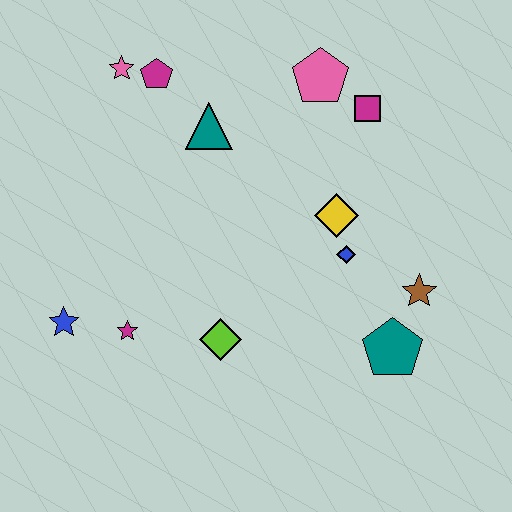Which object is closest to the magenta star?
The blue star is closest to the magenta star.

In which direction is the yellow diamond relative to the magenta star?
The yellow diamond is to the right of the magenta star.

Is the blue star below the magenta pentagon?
Yes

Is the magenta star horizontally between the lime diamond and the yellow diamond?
No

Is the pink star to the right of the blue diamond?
No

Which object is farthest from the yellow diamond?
The blue star is farthest from the yellow diamond.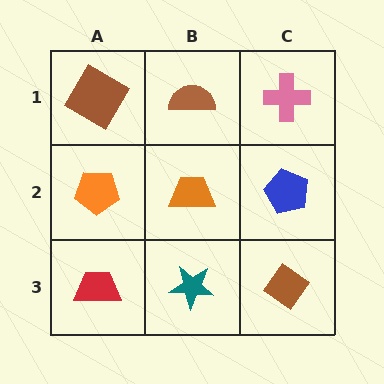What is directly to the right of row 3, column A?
A teal star.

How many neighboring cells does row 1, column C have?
2.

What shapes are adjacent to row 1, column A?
An orange pentagon (row 2, column A), a brown semicircle (row 1, column B).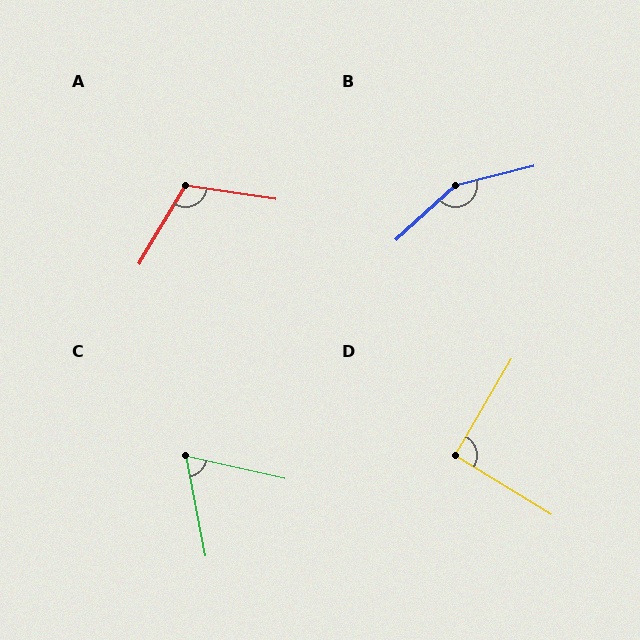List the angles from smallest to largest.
C (67°), D (91°), A (112°), B (151°).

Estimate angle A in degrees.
Approximately 112 degrees.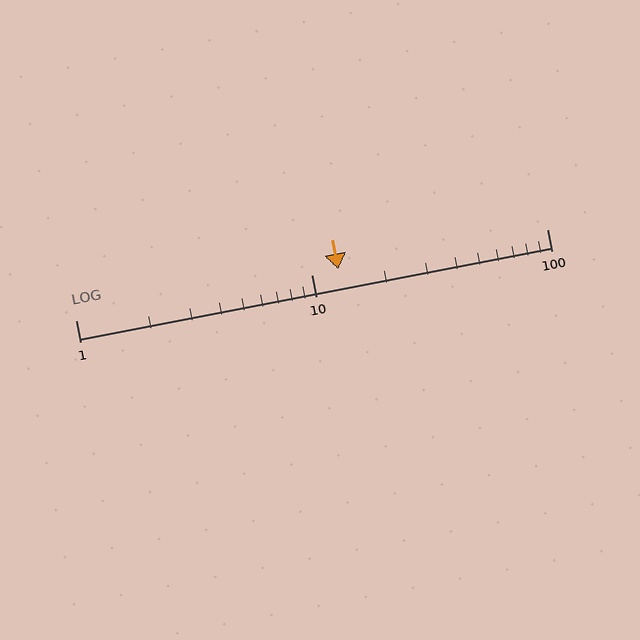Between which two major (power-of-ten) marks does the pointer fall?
The pointer is between 10 and 100.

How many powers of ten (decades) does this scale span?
The scale spans 2 decades, from 1 to 100.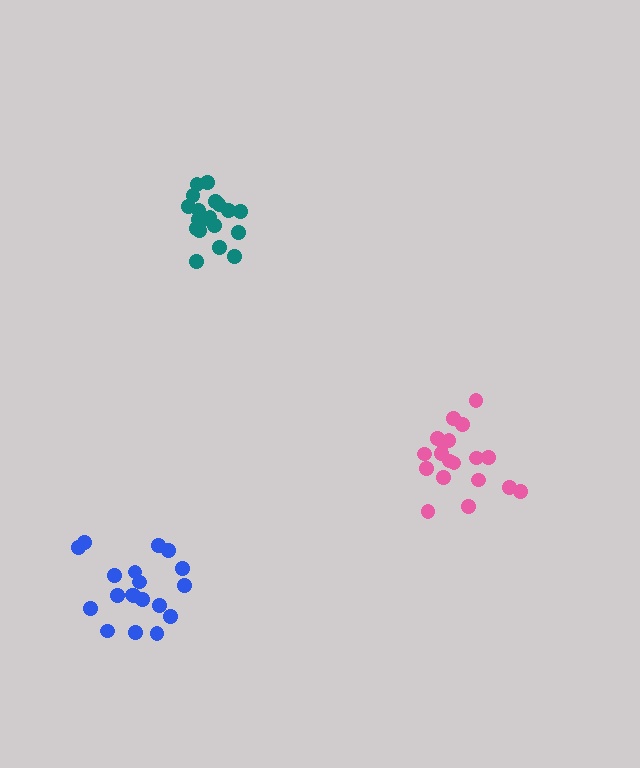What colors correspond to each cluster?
The clusters are colored: pink, blue, teal.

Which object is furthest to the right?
The pink cluster is rightmost.